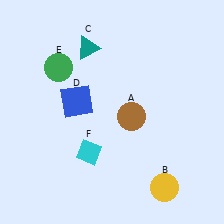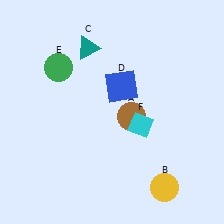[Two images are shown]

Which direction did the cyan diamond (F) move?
The cyan diamond (F) moved right.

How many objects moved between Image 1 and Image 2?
2 objects moved between the two images.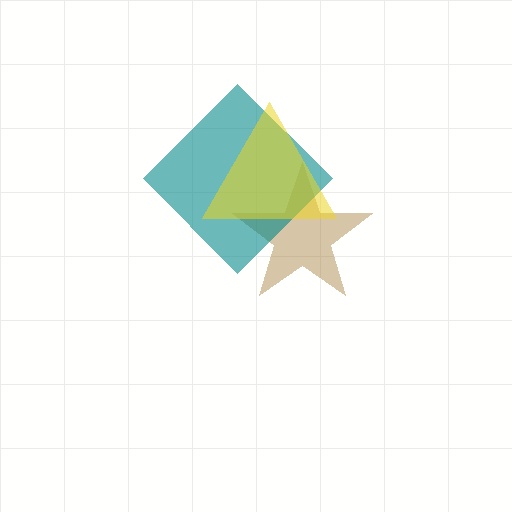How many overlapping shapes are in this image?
There are 3 overlapping shapes in the image.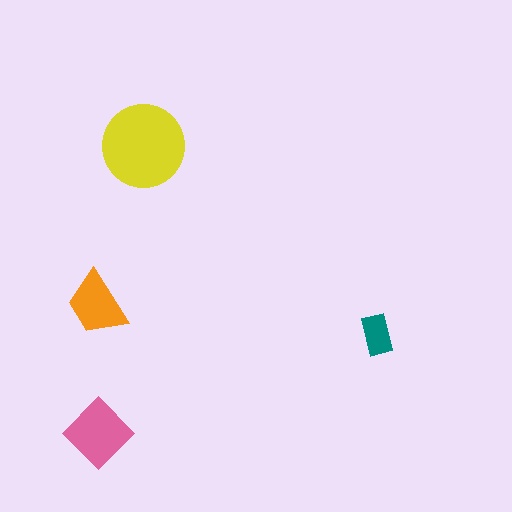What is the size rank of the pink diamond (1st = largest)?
2nd.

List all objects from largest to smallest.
The yellow circle, the pink diamond, the orange trapezoid, the teal rectangle.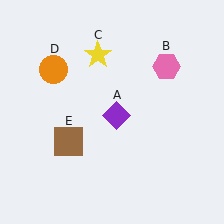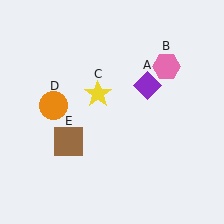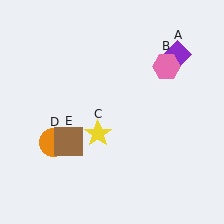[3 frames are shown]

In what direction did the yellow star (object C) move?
The yellow star (object C) moved down.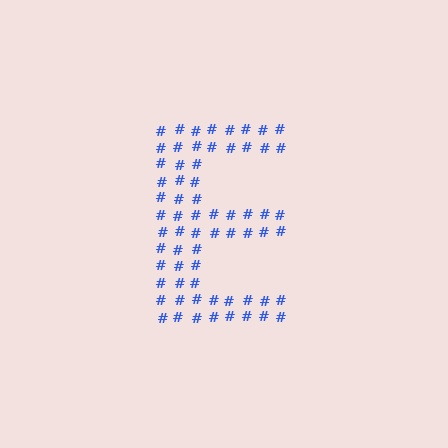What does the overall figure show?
The overall figure shows the letter E.